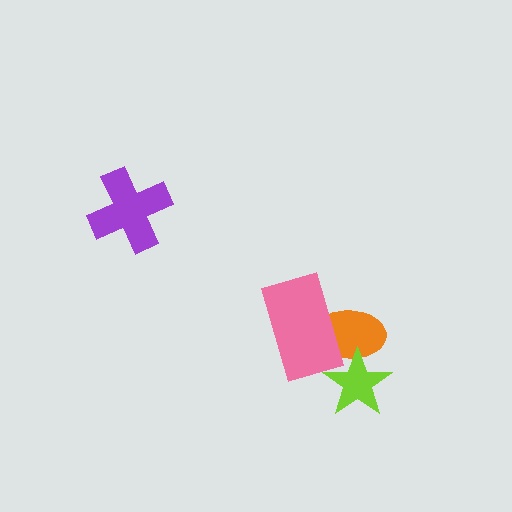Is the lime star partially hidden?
No, no other shape covers it.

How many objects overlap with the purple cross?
0 objects overlap with the purple cross.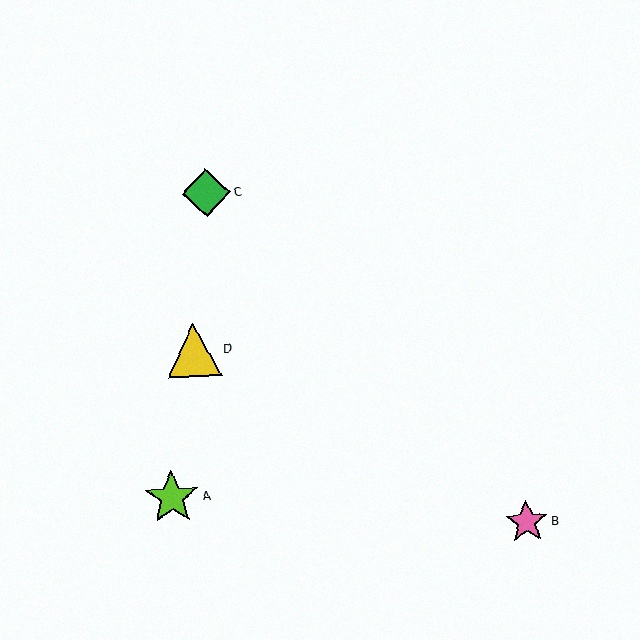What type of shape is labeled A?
Shape A is a lime star.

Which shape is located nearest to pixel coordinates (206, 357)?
The yellow triangle (labeled D) at (194, 350) is nearest to that location.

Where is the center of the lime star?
The center of the lime star is at (172, 498).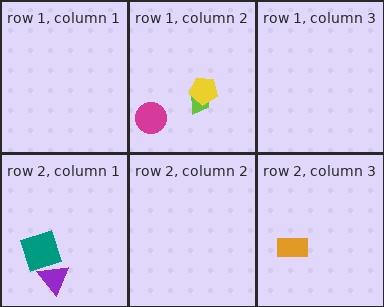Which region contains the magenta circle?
The row 1, column 2 region.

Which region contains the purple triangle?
The row 2, column 1 region.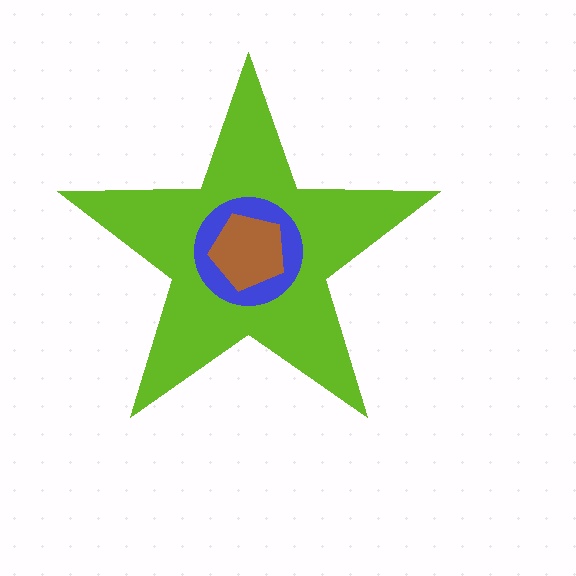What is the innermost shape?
The brown pentagon.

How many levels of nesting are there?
3.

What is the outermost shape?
The lime star.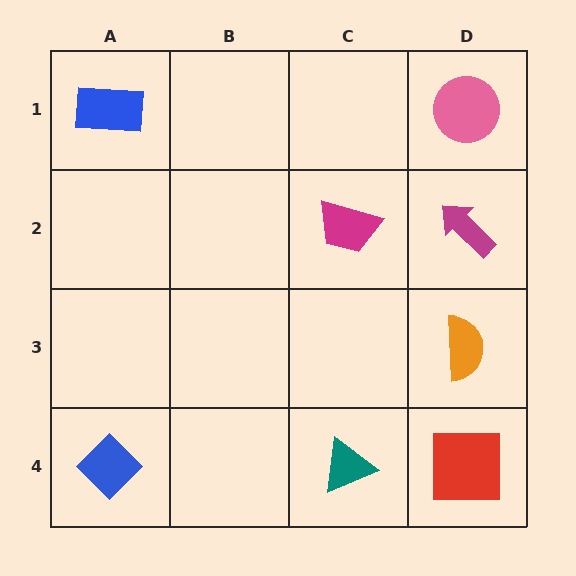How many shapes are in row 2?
2 shapes.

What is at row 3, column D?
An orange semicircle.